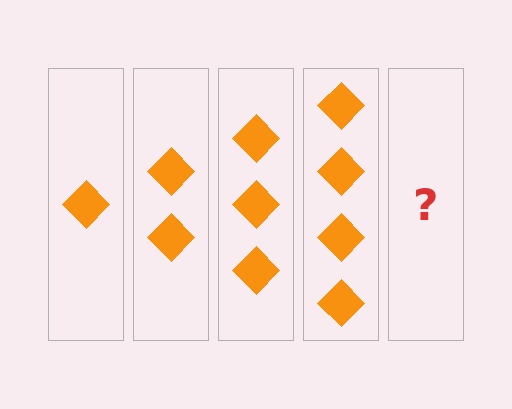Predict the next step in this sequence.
The next step is 5 diamonds.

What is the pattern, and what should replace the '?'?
The pattern is that each step adds one more diamond. The '?' should be 5 diamonds.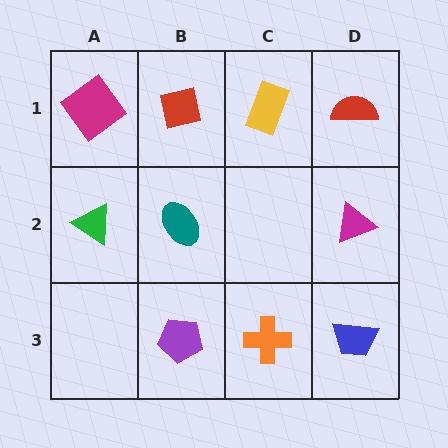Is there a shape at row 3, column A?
No, that cell is empty.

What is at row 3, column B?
A purple pentagon.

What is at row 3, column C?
An orange cross.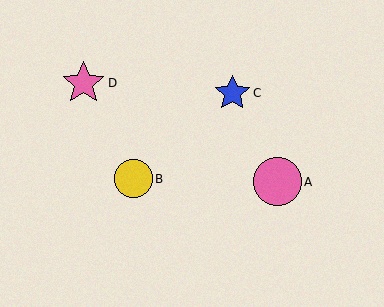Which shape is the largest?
The pink circle (labeled A) is the largest.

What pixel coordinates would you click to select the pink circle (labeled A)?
Click at (277, 182) to select the pink circle A.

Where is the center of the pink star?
The center of the pink star is at (84, 83).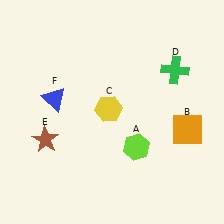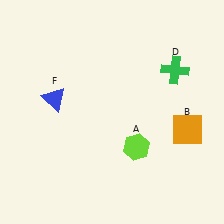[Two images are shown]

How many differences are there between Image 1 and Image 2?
There are 2 differences between the two images.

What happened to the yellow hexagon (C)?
The yellow hexagon (C) was removed in Image 2. It was in the top-left area of Image 1.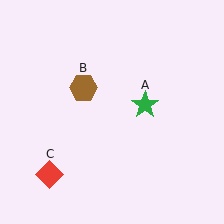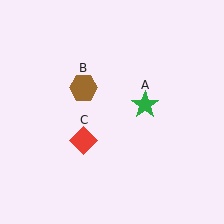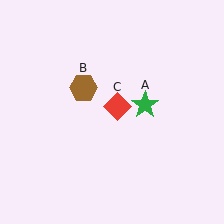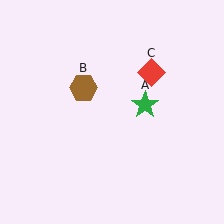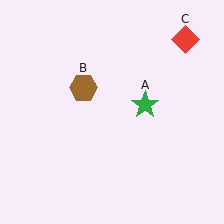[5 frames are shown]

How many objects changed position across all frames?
1 object changed position: red diamond (object C).